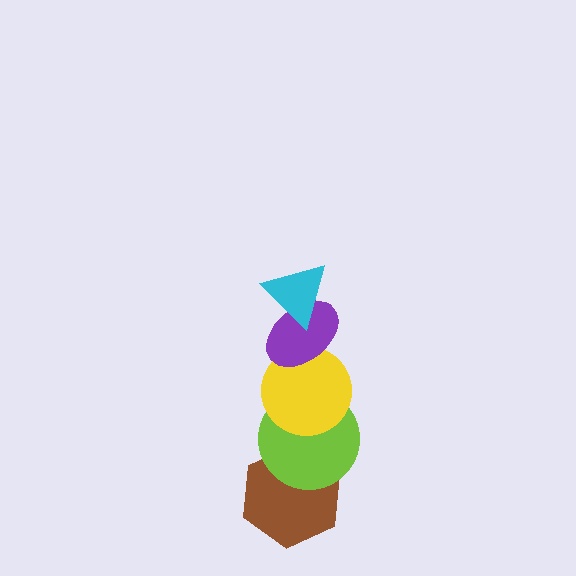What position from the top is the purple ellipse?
The purple ellipse is 2nd from the top.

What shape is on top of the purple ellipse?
The cyan triangle is on top of the purple ellipse.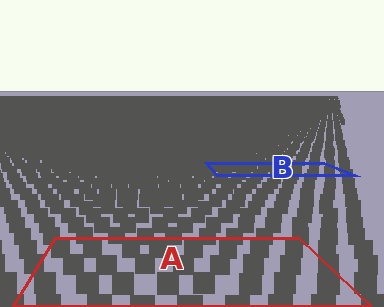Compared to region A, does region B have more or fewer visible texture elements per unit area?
Region B has more texture elements per unit area — they are packed more densely because it is farther away.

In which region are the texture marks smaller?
The texture marks are smaller in region B, because it is farther away.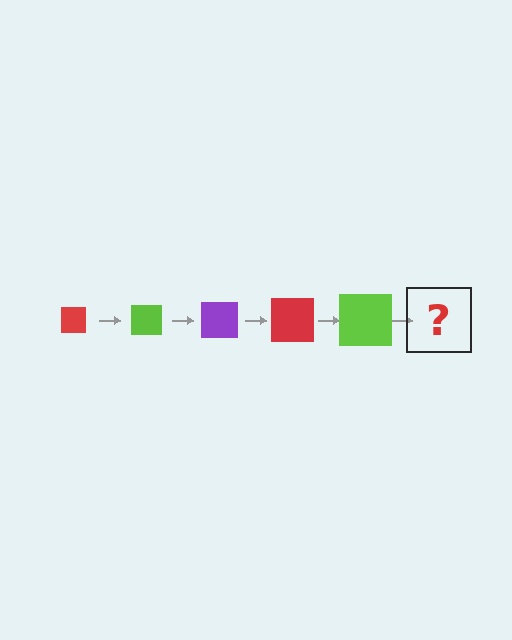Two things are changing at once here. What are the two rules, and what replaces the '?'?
The two rules are that the square grows larger each step and the color cycles through red, lime, and purple. The '?' should be a purple square, larger than the previous one.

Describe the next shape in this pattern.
It should be a purple square, larger than the previous one.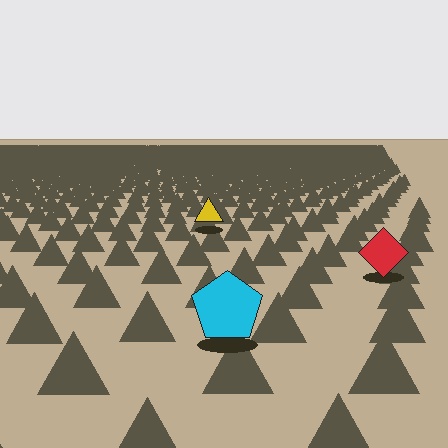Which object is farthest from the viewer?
The yellow triangle is farthest from the viewer. It appears smaller and the ground texture around it is denser.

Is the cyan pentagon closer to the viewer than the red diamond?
Yes. The cyan pentagon is closer — you can tell from the texture gradient: the ground texture is coarser near it.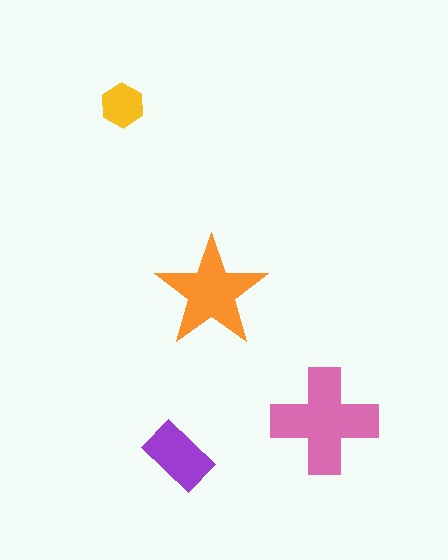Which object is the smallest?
The yellow hexagon.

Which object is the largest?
The pink cross.